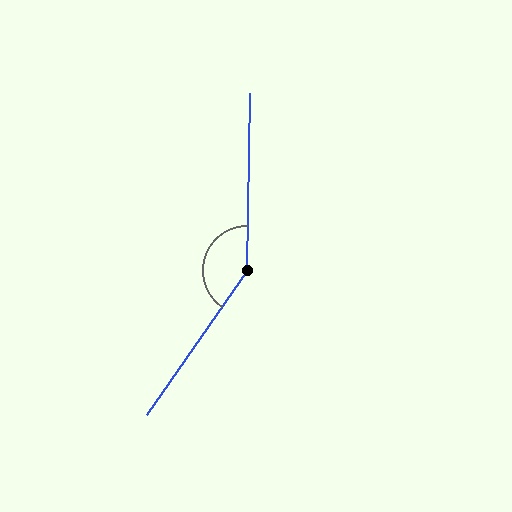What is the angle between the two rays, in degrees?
Approximately 146 degrees.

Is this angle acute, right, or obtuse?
It is obtuse.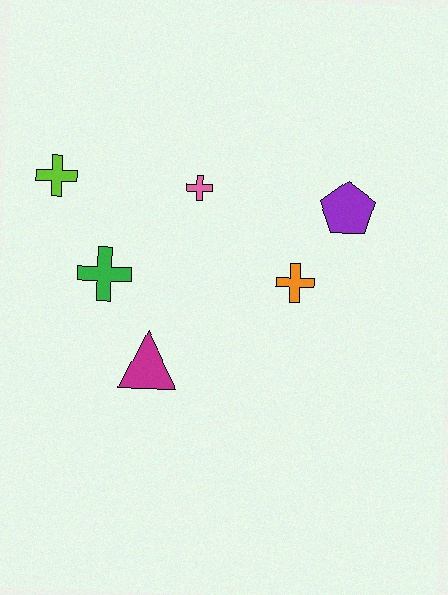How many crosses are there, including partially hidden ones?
There are 4 crosses.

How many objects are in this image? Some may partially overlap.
There are 6 objects.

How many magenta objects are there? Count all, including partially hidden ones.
There is 1 magenta object.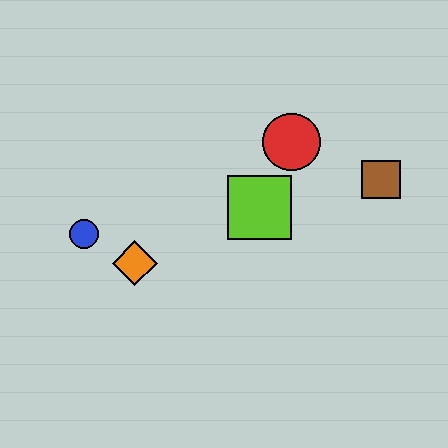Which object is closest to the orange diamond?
The blue circle is closest to the orange diamond.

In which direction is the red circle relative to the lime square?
The red circle is above the lime square.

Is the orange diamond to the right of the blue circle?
Yes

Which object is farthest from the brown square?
The blue circle is farthest from the brown square.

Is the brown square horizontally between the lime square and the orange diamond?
No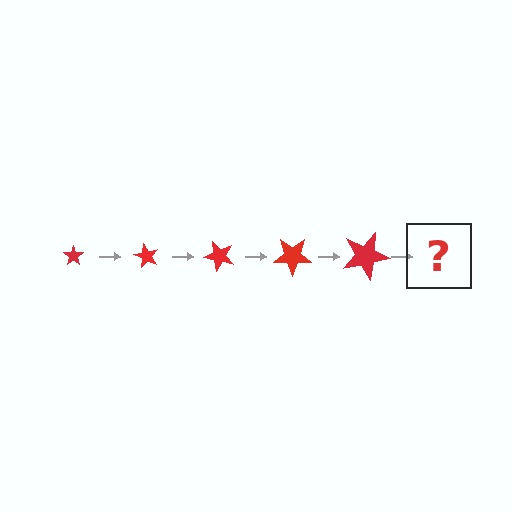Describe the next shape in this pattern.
It should be a star, larger than the previous one and rotated 300 degrees from the start.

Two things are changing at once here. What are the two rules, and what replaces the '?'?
The two rules are that the star grows larger each step and it rotates 60 degrees each step. The '?' should be a star, larger than the previous one and rotated 300 degrees from the start.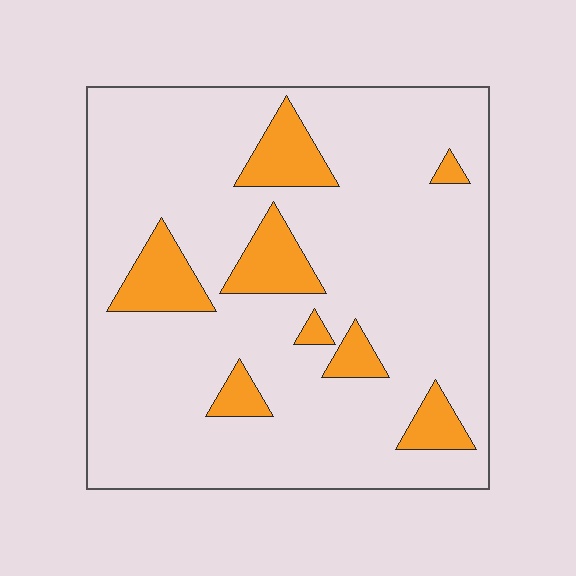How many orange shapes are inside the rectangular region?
8.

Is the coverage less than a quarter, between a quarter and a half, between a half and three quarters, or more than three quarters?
Less than a quarter.